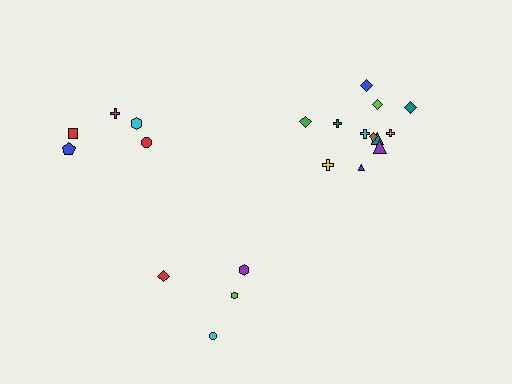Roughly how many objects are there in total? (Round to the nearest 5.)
Roughly 20 objects in total.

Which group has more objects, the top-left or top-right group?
The top-right group.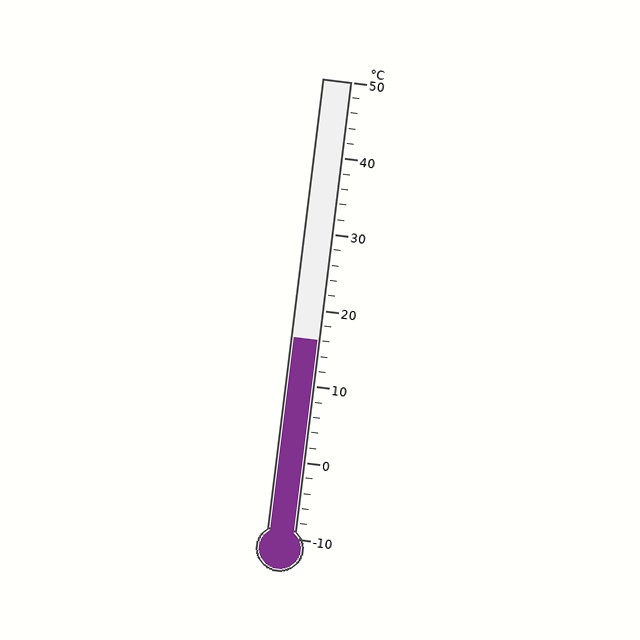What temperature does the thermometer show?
The thermometer shows approximately 16°C.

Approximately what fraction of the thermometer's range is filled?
The thermometer is filled to approximately 45% of its range.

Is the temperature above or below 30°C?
The temperature is below 30°C.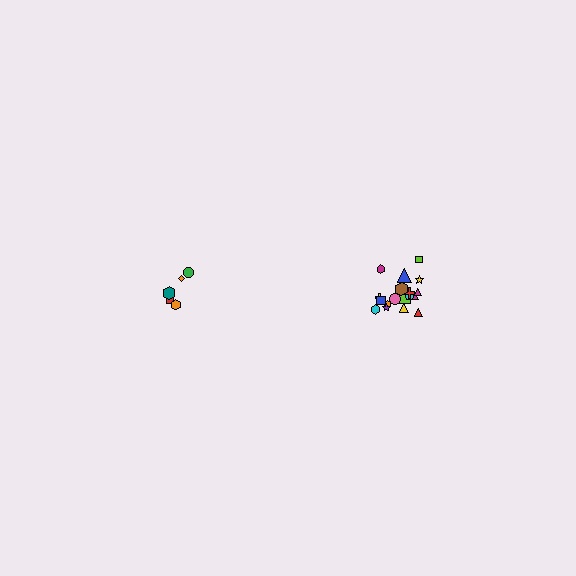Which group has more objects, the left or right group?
The right group.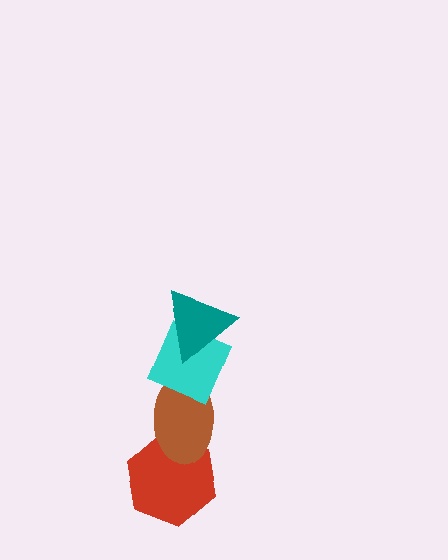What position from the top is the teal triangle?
The teal triangle is 1st from the top.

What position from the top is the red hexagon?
The red hexagon is 4th from the top.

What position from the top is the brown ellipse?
The brown ellipse is 3rd from the top.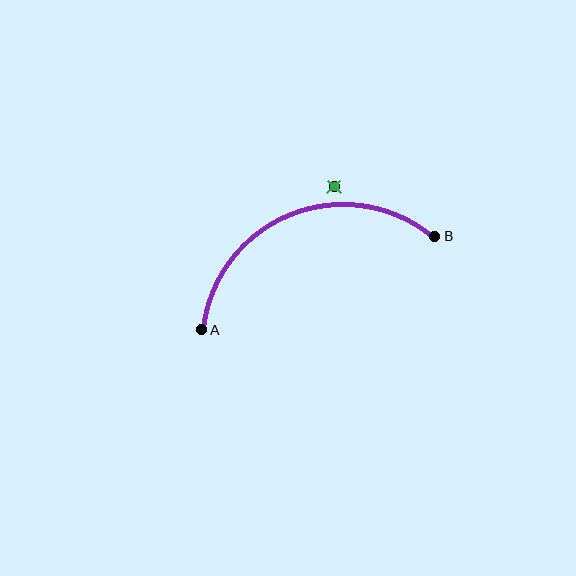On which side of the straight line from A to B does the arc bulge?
The arc bulges above the straight line connecting A and B.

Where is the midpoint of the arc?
The arc midpoint is the point on the curve farthest from the straight line joining A and B. It sits above that line.